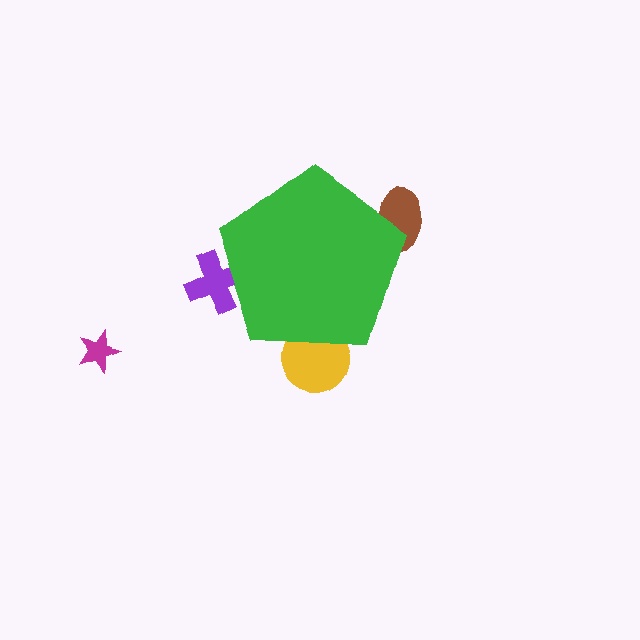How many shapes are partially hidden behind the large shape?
3 shapes are partially hidden.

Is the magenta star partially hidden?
No, the magenta star is fully visible.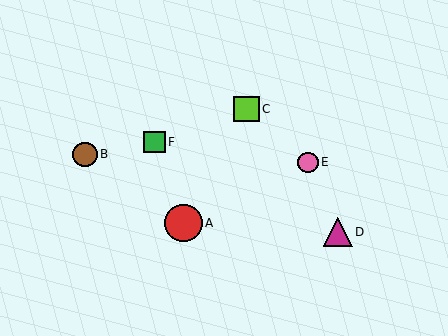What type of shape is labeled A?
Shape A is a red circle.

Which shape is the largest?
The red circle (labeled A) is the largest.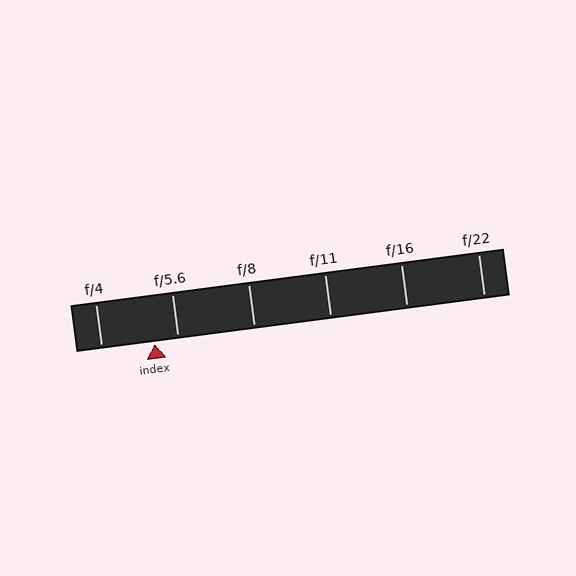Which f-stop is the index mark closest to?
The index mark is closest to f/5.6.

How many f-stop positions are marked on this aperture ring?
There are 6 f-stop positions marked.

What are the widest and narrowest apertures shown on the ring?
The widest aperture shown is f/4 and the narrowest is f/22.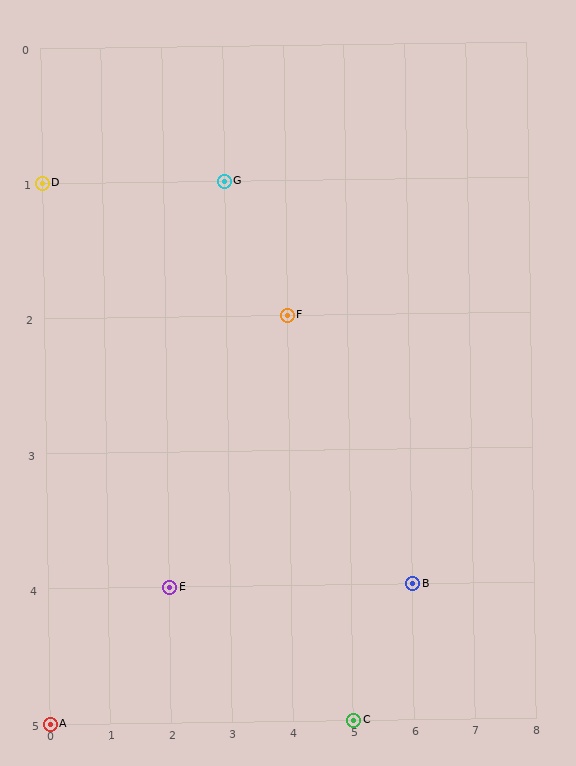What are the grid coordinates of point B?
Point B is at grid coordinates (6, 4).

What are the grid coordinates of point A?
Point A is at grid coordinates (0, 5).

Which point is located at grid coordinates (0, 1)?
Point D is at (0, 1).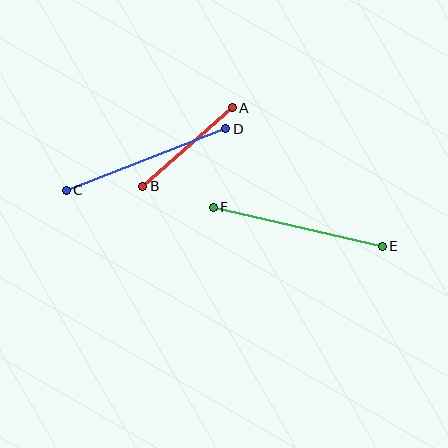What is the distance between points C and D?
The distance is approximately 171 pixels.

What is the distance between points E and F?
The distance is approximately 174 pixels.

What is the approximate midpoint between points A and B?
The midpoint is at approximately (188, 147) pixels.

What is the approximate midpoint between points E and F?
The midpoint is at approximately (298, 227) pixels.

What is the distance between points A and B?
The distance is approximately 119 pixels.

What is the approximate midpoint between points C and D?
The midpoint is at approximately (146, 159) pixels.